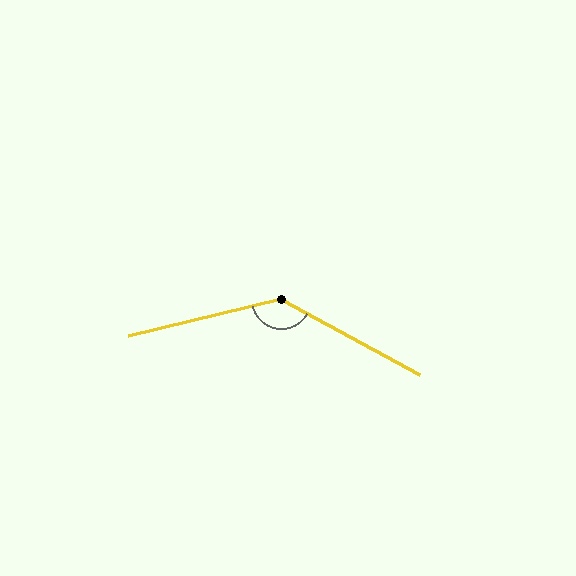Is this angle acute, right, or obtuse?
It is obtuse.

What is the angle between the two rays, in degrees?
Approximately 138 degrees.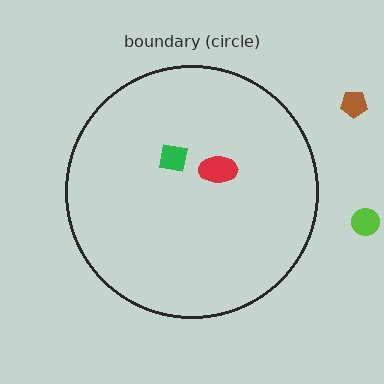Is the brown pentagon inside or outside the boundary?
Outside.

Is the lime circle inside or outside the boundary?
Outside.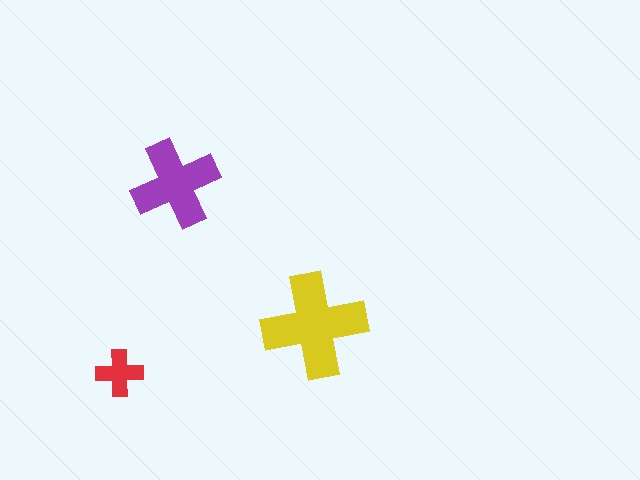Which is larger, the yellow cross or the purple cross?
The yellow one.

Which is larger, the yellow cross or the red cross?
The yellow one.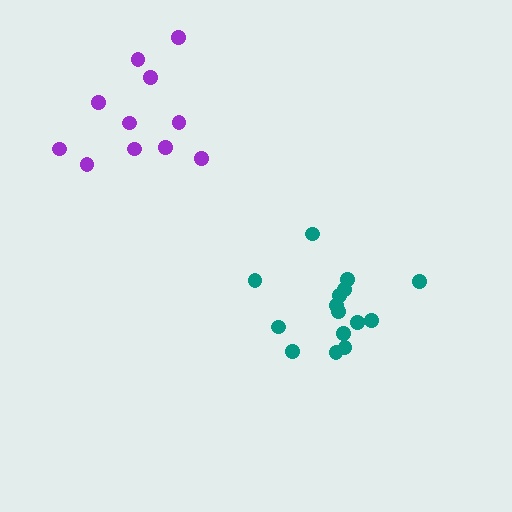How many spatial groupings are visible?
There are 2 spatial groupings.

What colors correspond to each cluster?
The clusters are colored: teal, purple.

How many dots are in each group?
Group 1: 15 dots, Group 2: 11 dots (26 total).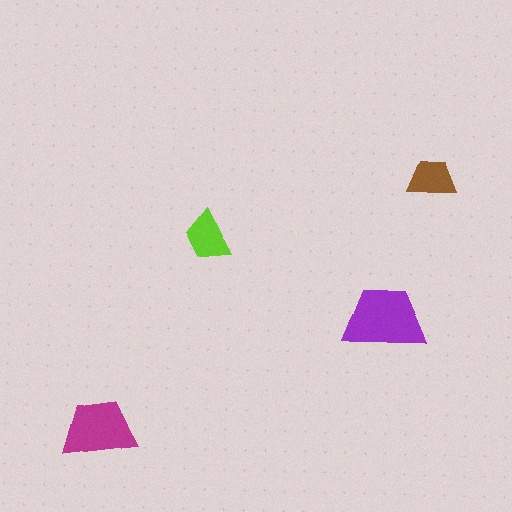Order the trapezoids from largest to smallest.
the purple one, the magenta one, the lime one, the brown one.